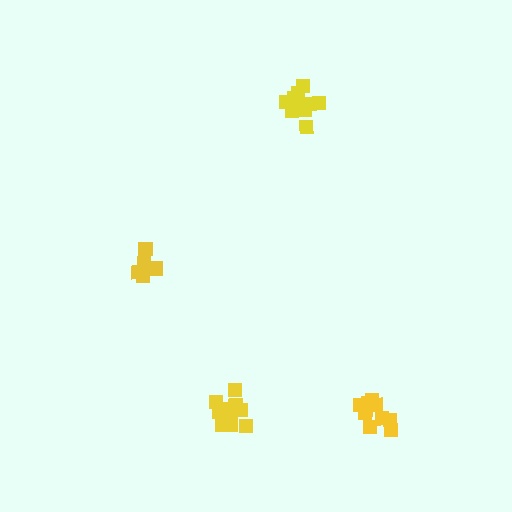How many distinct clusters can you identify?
There are 4 distinct clusters.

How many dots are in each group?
Group 1: 10 dots, Group 2: 6 dots, Group 3: 10 dots, Group 4: 12 dots (38 total).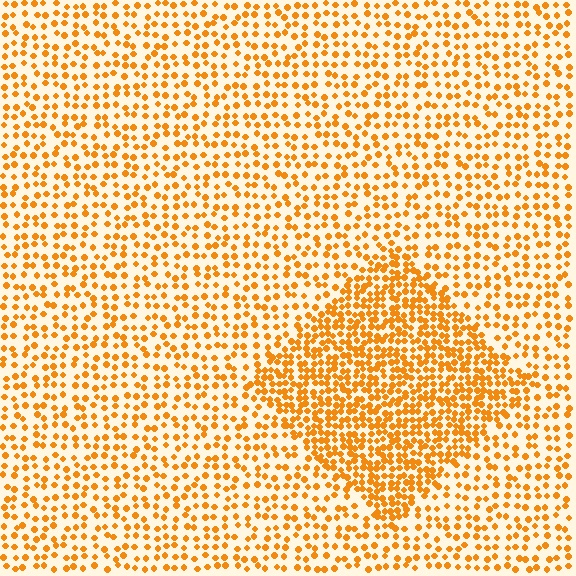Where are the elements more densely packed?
The elements are more densely packed inside the diamond boundary.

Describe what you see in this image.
The image contains small orange elements arranged at two different densities. A diamond-shaped region is visible where the elements are more densely packed than the surrounding area.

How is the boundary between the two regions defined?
The boundary is defined by a change in element density (approximately 2.0x ratio). All elements are the same color, size, and shape.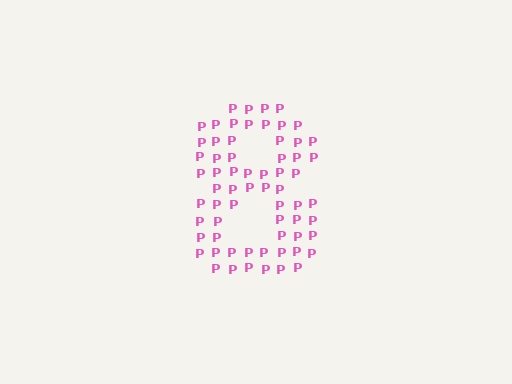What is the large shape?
The large shape is the digit 8.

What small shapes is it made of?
It is made of small letter P's.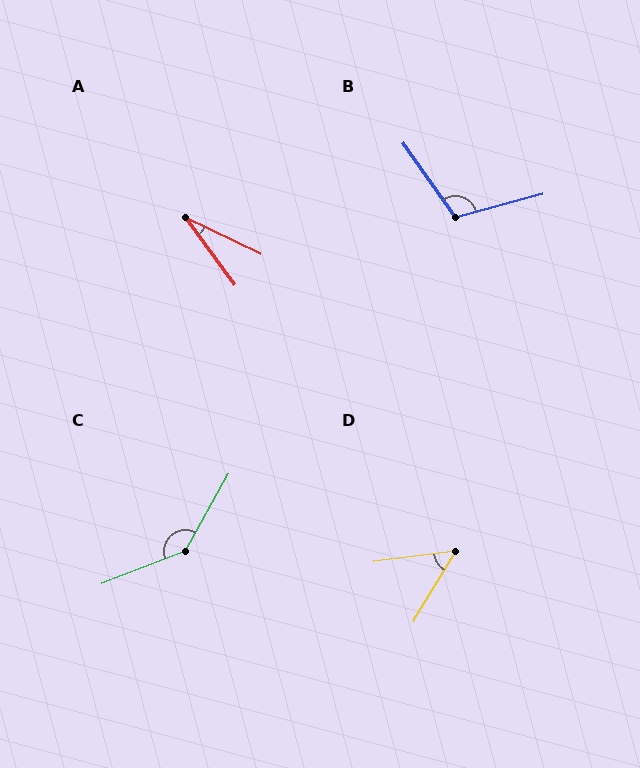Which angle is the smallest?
A, at approximately 27 degrees.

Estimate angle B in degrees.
Approximately 110 degrees.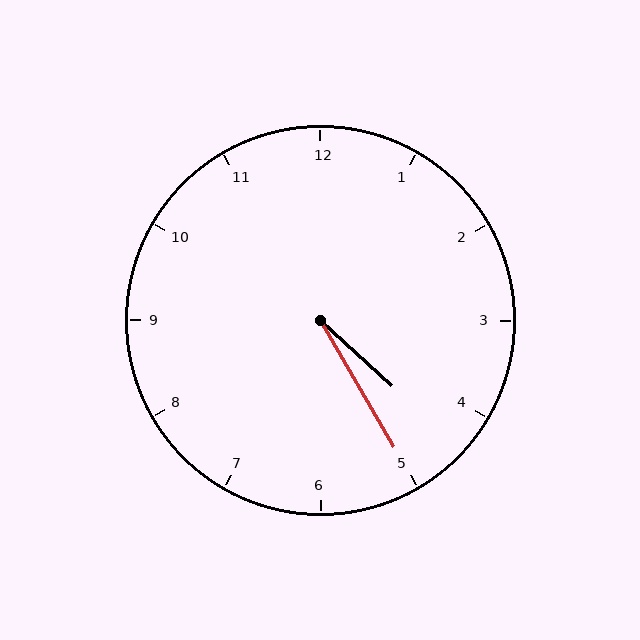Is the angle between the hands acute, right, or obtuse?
It is acute.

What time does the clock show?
4:25.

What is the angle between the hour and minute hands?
Approximately 18 degrees.